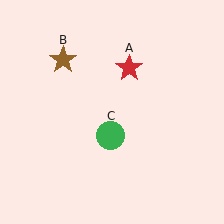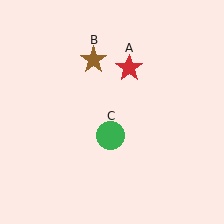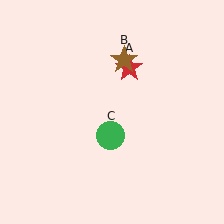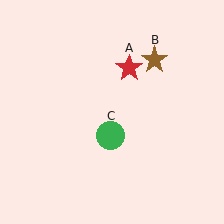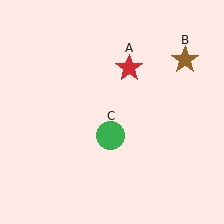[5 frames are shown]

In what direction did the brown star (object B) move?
The brown star (object B) moved right.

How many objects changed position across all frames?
1 object changed position: brown star (object B).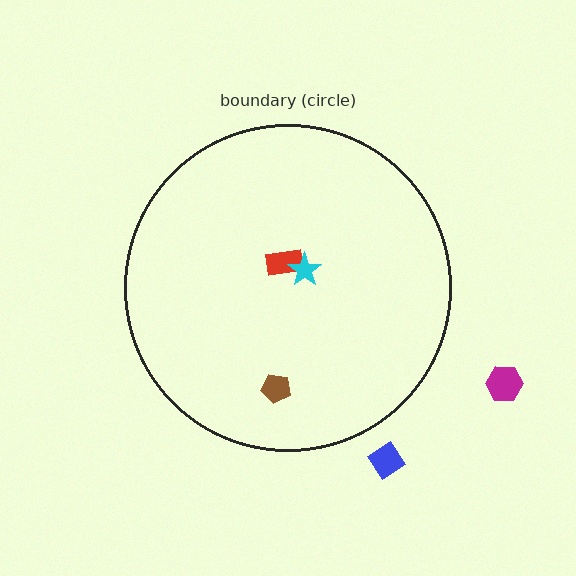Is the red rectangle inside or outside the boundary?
Inside.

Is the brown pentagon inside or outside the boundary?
Inside.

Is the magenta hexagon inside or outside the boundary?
Outside.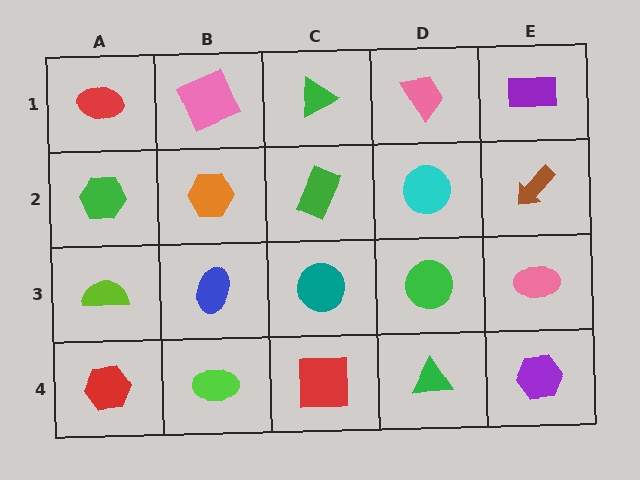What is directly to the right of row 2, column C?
A cyan circle.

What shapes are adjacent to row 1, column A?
A green hexagon (row 2, column A), a pink square (row 1, column B).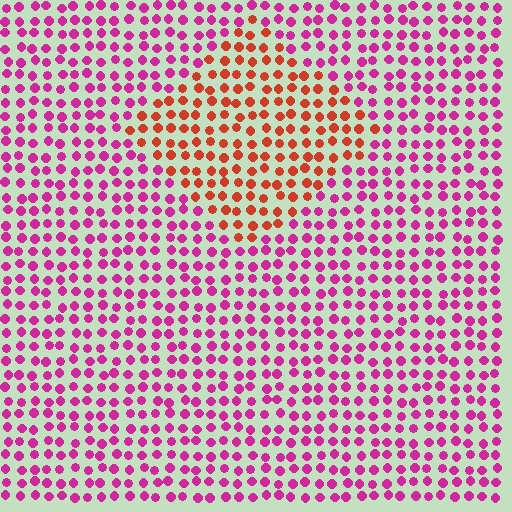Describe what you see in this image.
The image is filled with small magenta elements in a uniform arrangement. A diamond-shaped region is visible where the elements are tinted to a slightly different hue, forming a subtle color boundary.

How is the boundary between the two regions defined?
The boundary is defined purely by a slight shift in hue (about 49 degrees). Spacing, size, and orientation are identical on both sides.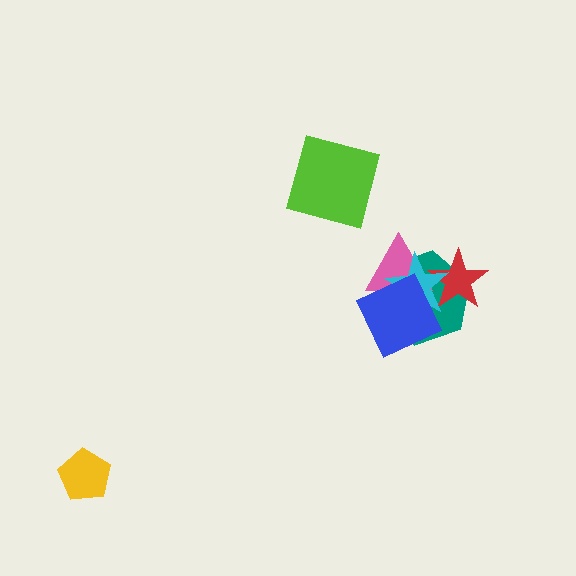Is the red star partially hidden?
Yes, it is partially covered by another shape.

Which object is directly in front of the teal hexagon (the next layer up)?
The pink triangle is directly in front of the teal hexagon.